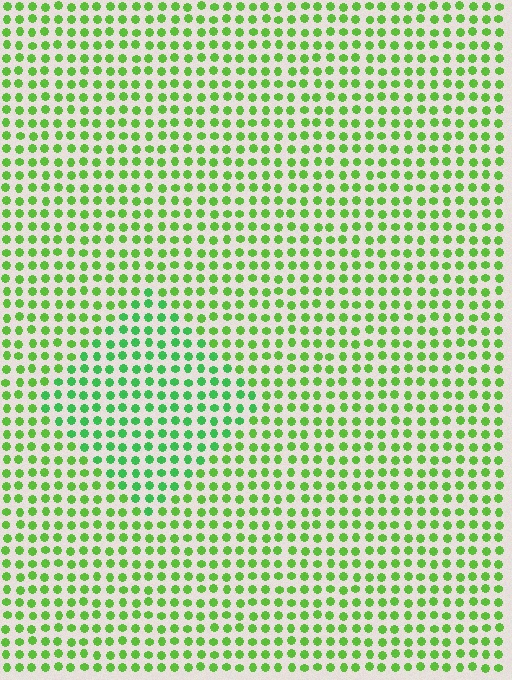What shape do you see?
I see a diamond.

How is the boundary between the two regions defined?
The boundary is defined purely by a slight shift in hue (about 26 degrees). Spacing, size, and orientation are identical on both sides.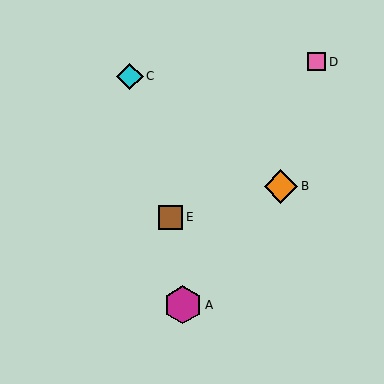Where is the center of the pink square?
The center of the pink square is at (317, 62).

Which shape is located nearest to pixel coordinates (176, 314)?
The magenta hexagon (labeled A) at (183, 305) is nearest to that location.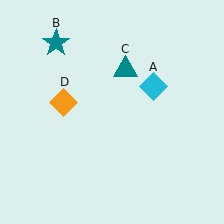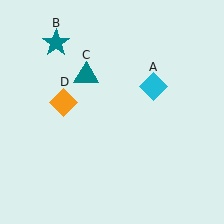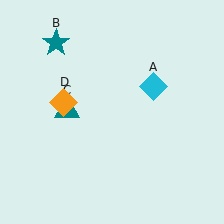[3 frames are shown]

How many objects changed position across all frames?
1 object changed position: teal triangle (object C).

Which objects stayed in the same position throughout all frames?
Cyan diamond (object A) and teal star (object B) and orange diamond (object D) remained stationary.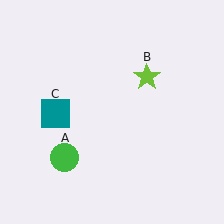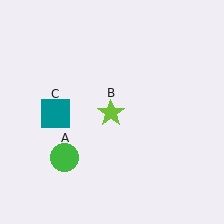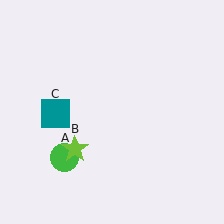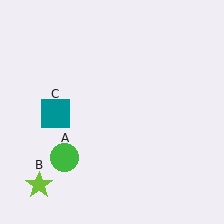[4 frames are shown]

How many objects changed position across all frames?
1 object changed position: lime star (object B).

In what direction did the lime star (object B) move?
The lime star (object B) moved down and to the left.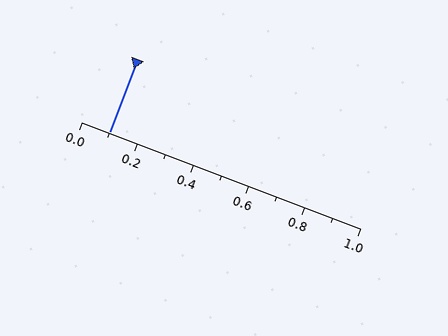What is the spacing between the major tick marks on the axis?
The major ticks are spaced 0.2 apart.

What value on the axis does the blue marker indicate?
The marker indicates approximately 0.1.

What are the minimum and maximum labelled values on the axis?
The axis runs from 0.0 to 1.0.